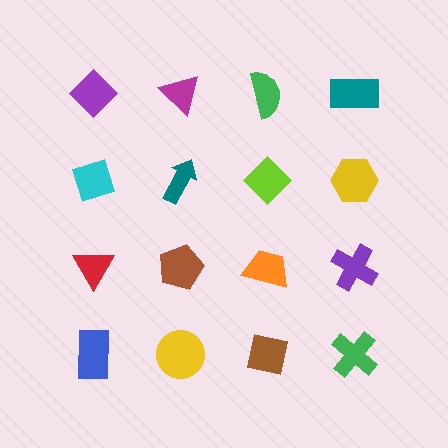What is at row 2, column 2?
A teal arrow.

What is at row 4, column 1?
A blue rectangle.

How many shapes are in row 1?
4 shapes.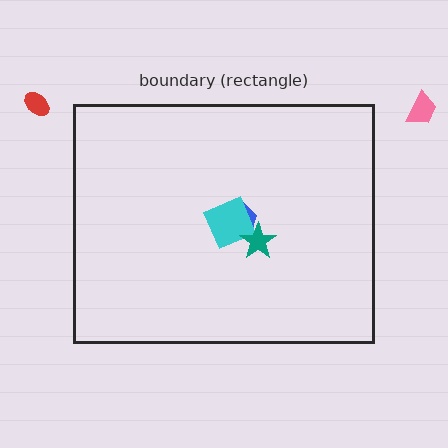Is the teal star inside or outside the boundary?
Inside.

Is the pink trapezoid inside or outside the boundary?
Outside.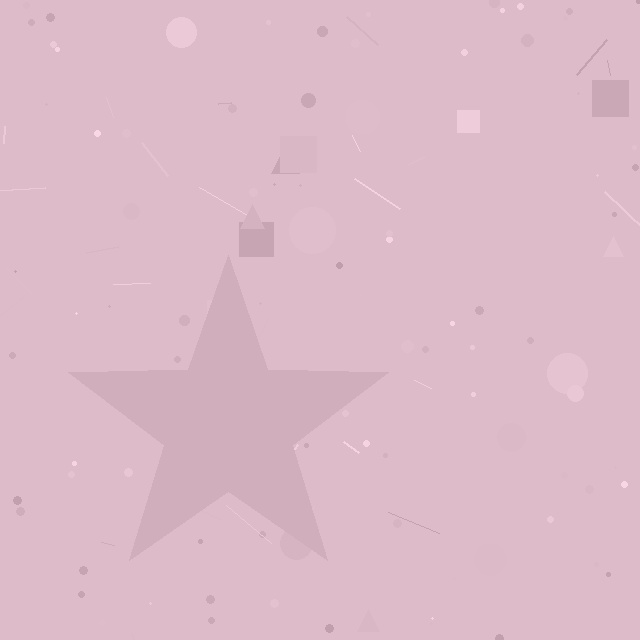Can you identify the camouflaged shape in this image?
The camouflaged shape is a star.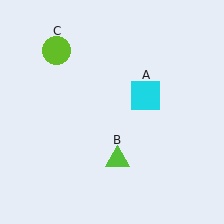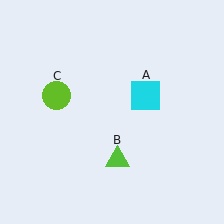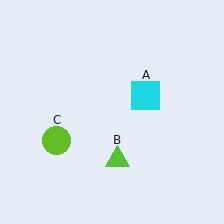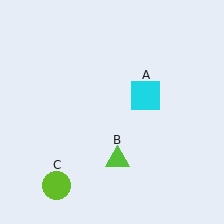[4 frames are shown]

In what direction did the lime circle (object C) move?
The lime circle (object C) moved down.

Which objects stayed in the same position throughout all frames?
Cyan square (object A) and lime triangle (object B) remained stationary.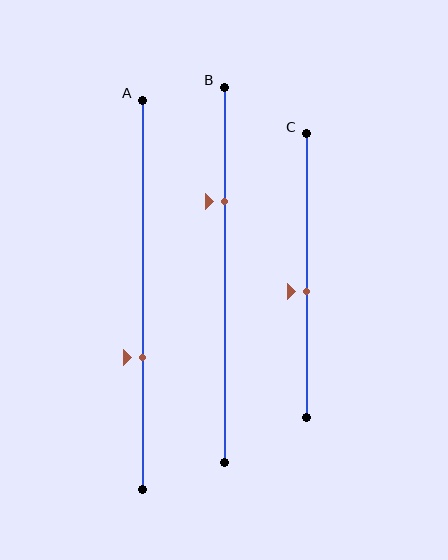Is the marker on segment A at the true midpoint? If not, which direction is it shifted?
No, the marker on segment A is shifted downward by about 16% of the segment length.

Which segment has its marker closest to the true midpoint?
Segment C has its marker closest to the true midpoint.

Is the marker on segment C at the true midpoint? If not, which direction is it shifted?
No, the marker on segment C is shifted downward by about 6% of the segment length.